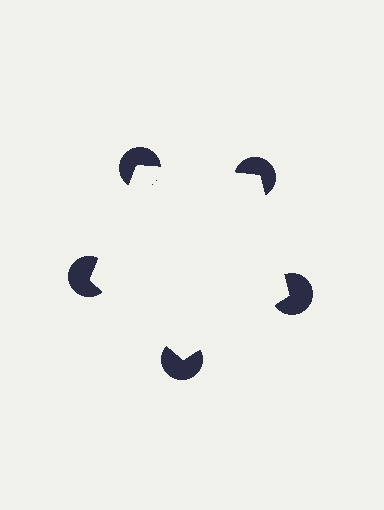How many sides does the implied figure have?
5 sides.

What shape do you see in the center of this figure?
An illusory pentagon — its edges are inferred from the aligned wedge cuts in the pac-man discs, not physically drawn.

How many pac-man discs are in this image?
There are 5 — one at each vertex of the illusory pentagon.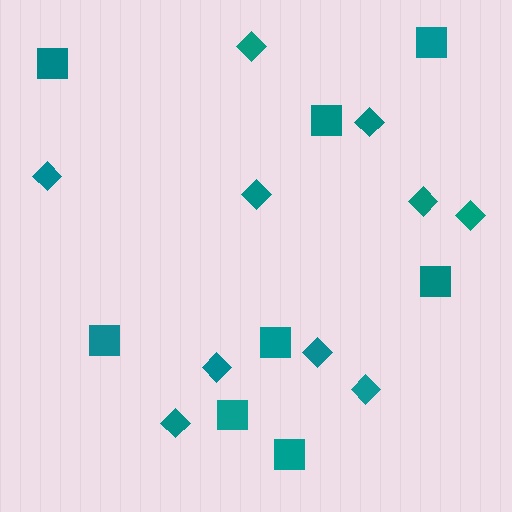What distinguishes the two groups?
There are 2 groups: one group of squares (8) and one group of diamonds (10).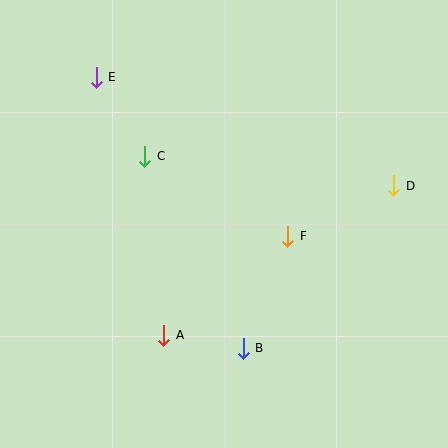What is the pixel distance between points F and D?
The distance between F and D is 118 pixels.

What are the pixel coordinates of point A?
Point A is at (164, 335).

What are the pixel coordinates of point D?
Point D is at (394, 186).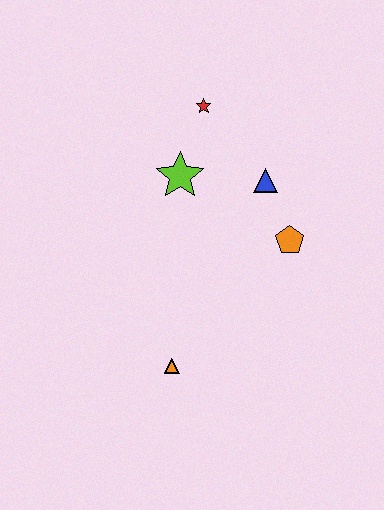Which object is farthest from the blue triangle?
The orange triangle is farthest from the blue triangle.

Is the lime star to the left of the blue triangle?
Yes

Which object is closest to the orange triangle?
The orange pentagon is closest to the orange triangle.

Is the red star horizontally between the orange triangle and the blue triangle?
Yes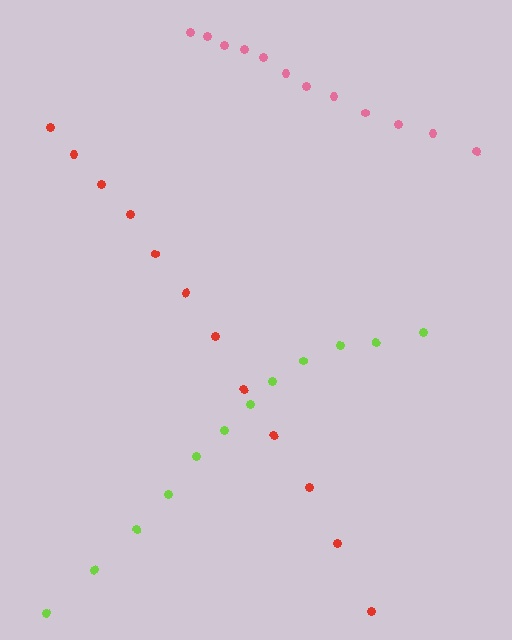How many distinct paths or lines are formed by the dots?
There are 3 distinct paths.